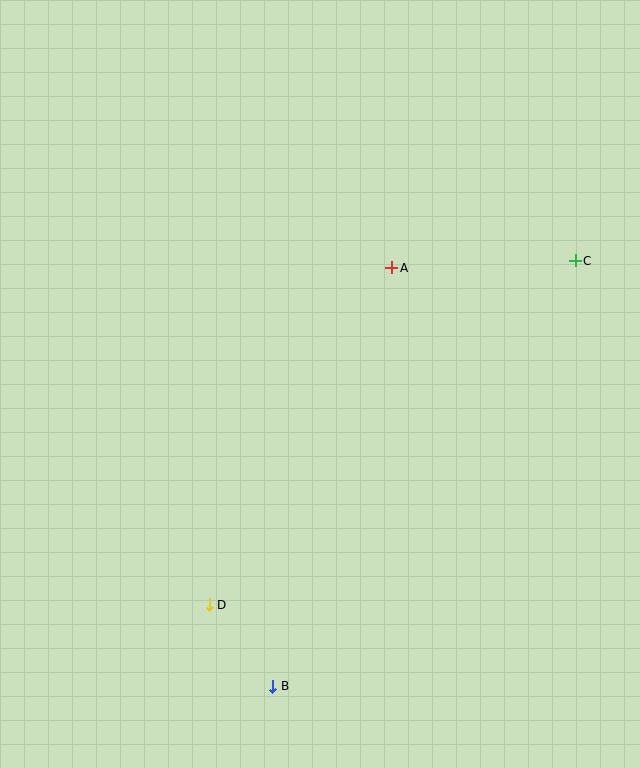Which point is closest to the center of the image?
Point A at (392, 268) is closest to the center.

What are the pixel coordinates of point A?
Point A is at (392, 268).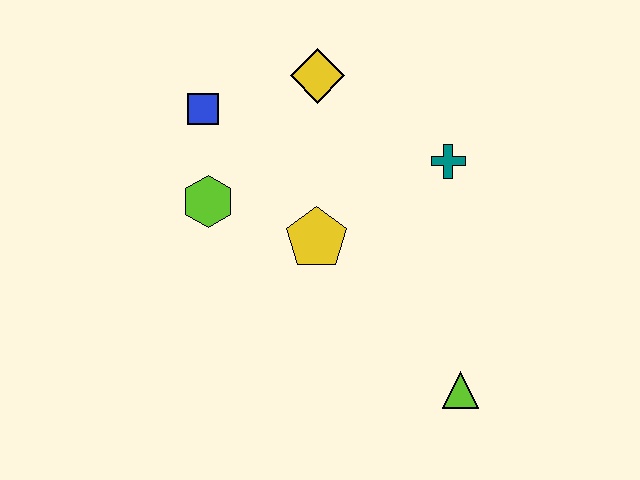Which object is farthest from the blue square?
The lime triangle is farthest from the blue square.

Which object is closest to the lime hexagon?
The blue square is closest to the lime hexagon.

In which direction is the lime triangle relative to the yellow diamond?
The lime triangle is below the yellow diamond.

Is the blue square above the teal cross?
Yes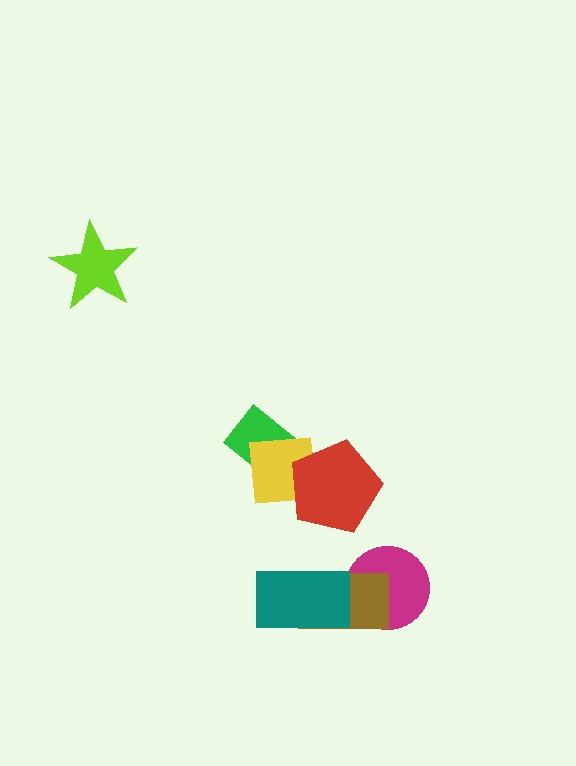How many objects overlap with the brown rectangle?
2 objects overlap with the brown rectangle.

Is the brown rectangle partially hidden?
Yes, it is partially covered by another shape.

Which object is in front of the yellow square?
The red pentagon is in front of the yellow square.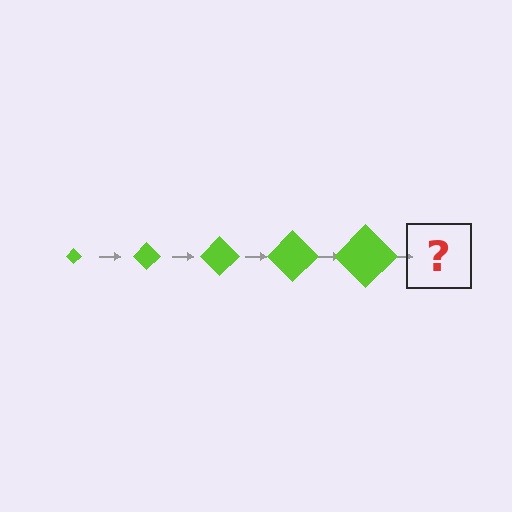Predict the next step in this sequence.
The next step is a lime diamond, larger than the previous one.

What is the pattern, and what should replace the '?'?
The pattern is that the diamond gets progressively larger each step. The '?' should be a lime diamond, larger than the previous one.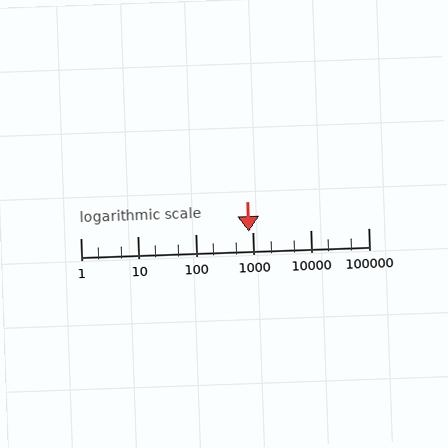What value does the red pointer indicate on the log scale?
The pointer indicates approximately 850.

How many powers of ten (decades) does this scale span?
The scale spans 5 decades, from 1 to 100000.